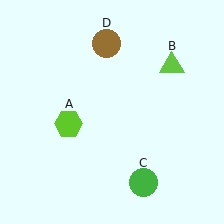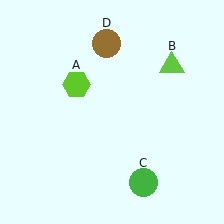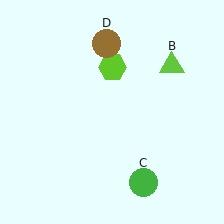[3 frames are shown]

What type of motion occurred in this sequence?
The lime hexagon (object A) rotated clockwise around the center of the scene.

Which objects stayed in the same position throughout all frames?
Lime triangle (object B) and green circle (object C) and brown circle (object D) remained stationary.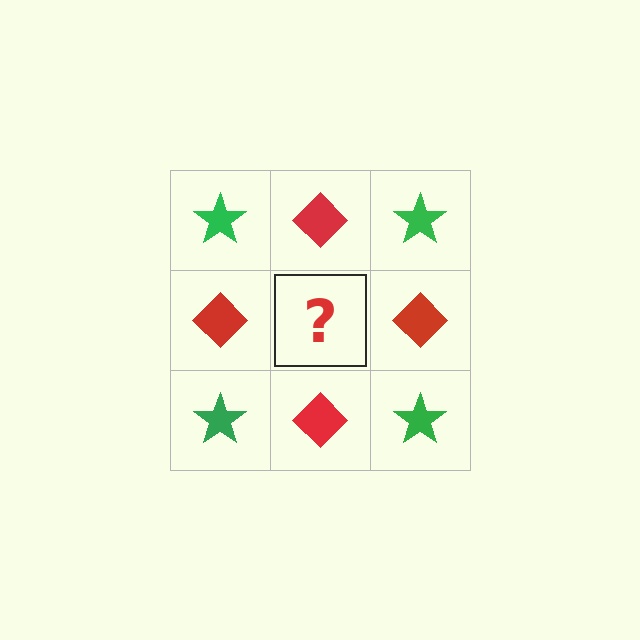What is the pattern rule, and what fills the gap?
The rule is that it alternates green star and red diamond in a checkerboard pattern. The gap should be filled with a green star.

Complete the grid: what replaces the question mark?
The question mark should be replaced with a green star.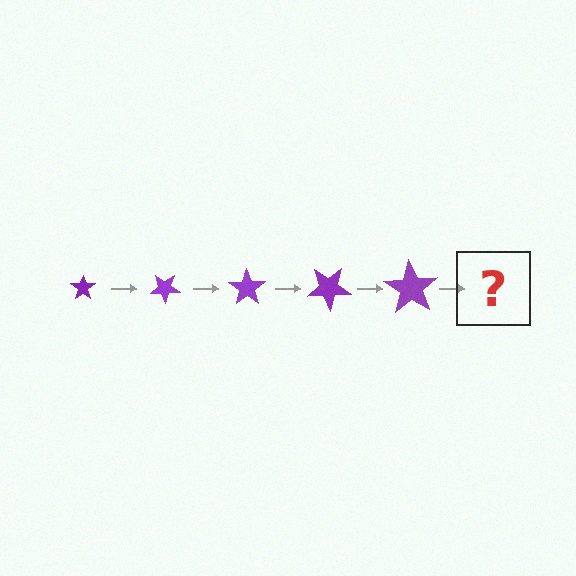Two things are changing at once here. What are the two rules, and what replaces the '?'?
The two rules are that the star grows larger each step and it rotates 35 degrees each step. The '?' should be a star, larger than the previous one and rotated 175 degrees from the start.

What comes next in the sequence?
The next element should be a star, larger than the previous one and rotated 175 degrees from the start.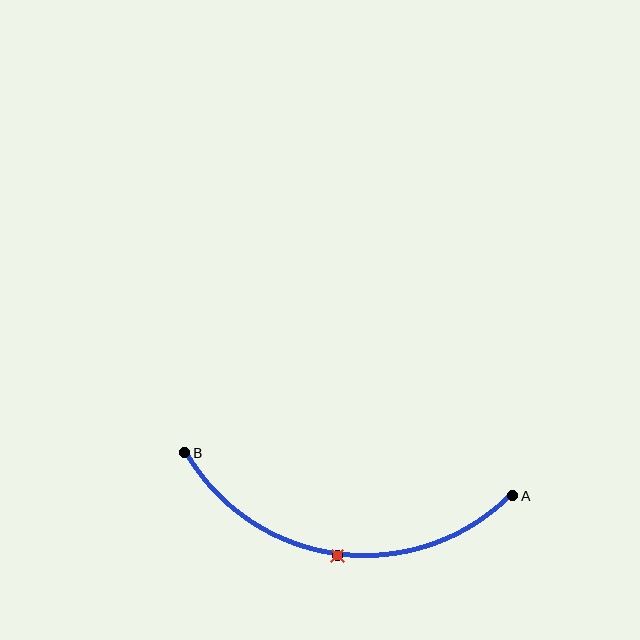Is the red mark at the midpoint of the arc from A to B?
Yes. The red mark lies on the arc at equal arc-length from both A and B — it is the arc midpoint.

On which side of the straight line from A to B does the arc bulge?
The arc bulges below the straight line connecting A and B.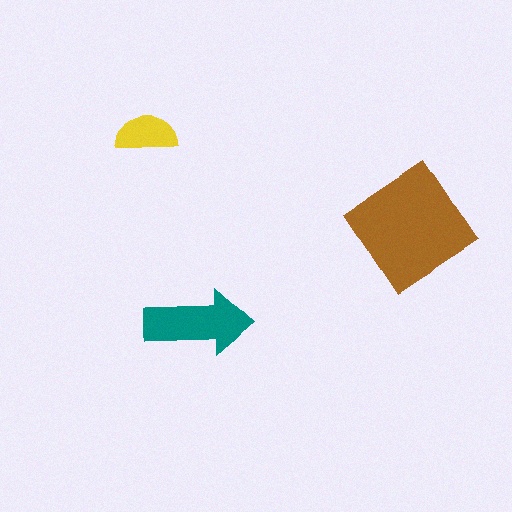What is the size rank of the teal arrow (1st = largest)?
2nd.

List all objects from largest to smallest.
The brown diamond, the teal arrow, the yellow semicircle.